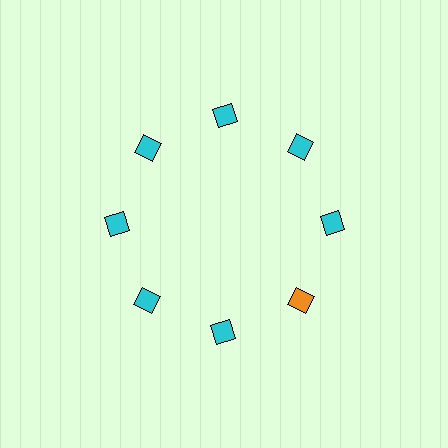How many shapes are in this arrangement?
There are 8 shapes arranged in a ring pattern.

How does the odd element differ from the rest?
It has a different color: orange instead of cyan.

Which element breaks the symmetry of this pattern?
The orange diamond at roughly the 4 o'clock position breaks the symmetry. All other shapes are cyan diamonds.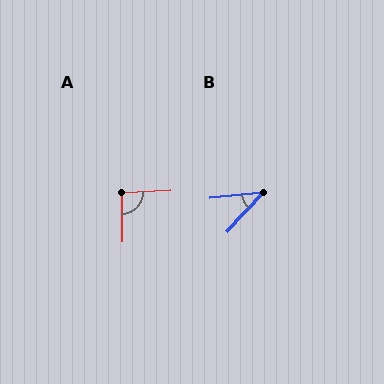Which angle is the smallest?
B, at approximately 41 degrees.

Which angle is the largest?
A, at approximately 93 degrees.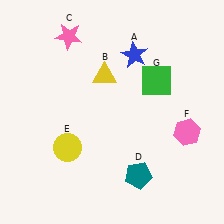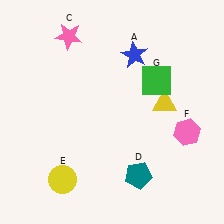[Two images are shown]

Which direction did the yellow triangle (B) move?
The yellow triangle (B) moved right.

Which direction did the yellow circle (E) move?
The yellow circle (E) moved down.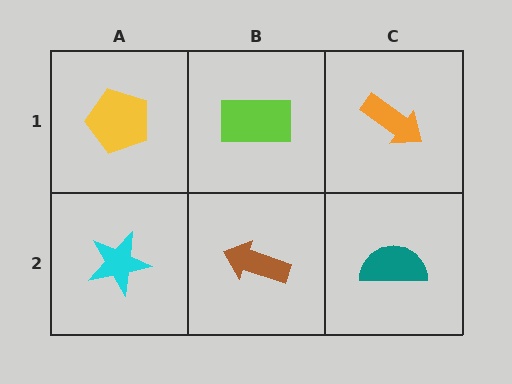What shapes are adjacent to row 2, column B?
A lime rectangle (row 1, column B), a cyan star (row 2, column A), a teal semicircle (row 2, column C).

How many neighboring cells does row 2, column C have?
2.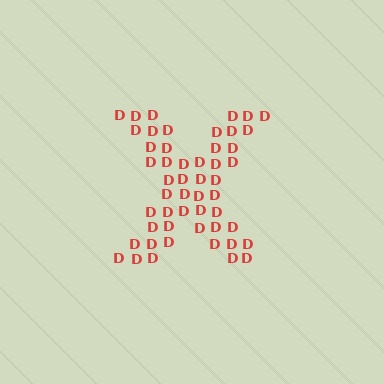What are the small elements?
The small elements are letter D's.